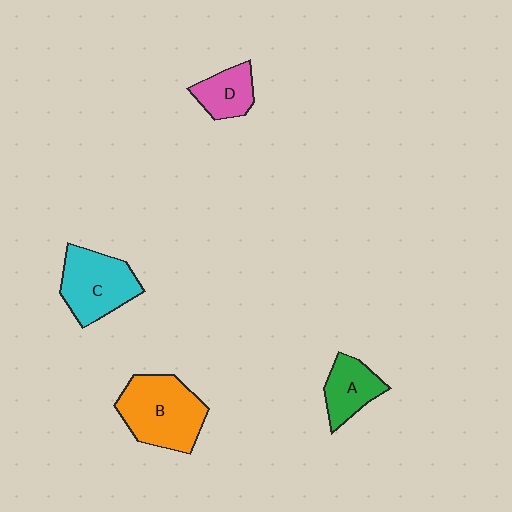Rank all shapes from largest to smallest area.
From largest to smallest: B (orange), C (cyan), A (green), D (pink).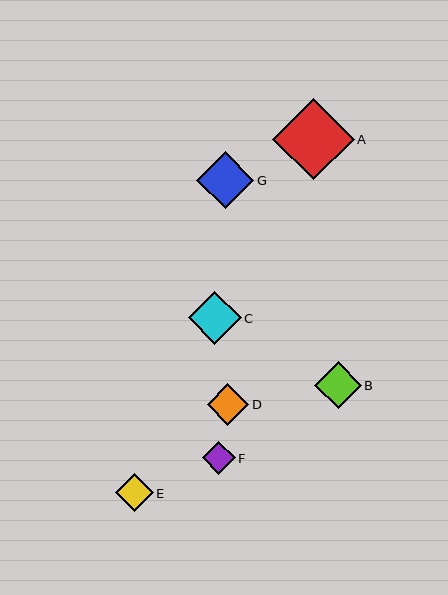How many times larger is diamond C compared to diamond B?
Diamond C is approximately 1.1 times the size of diamond B.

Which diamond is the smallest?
Diamond F is the smallest with a size of approximately 33 pixels.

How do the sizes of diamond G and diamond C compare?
Diamond G and diamond C are approximately the same size.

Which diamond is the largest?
Diamond A is the largest with a size of approximately 82 pixels.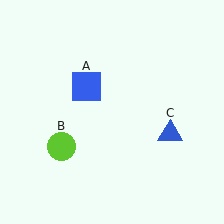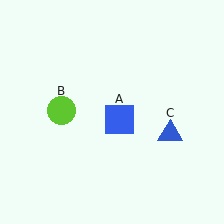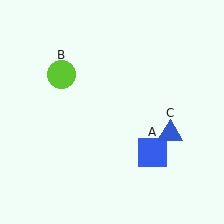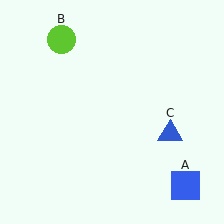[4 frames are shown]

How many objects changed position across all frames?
2 objects changed position: blue square (object A), lime circle (object B).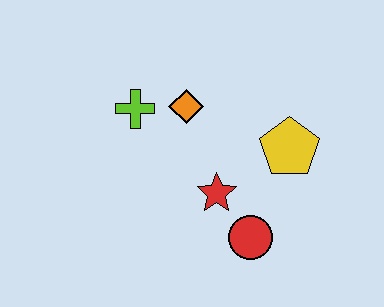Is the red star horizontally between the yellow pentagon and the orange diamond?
Yes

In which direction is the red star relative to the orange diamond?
The red star is below the orange diamond.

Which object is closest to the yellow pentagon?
The red star is closest to the yellow pentagon.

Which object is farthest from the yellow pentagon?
The lime cross is farthest from the yellow pentagon.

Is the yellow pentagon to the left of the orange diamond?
No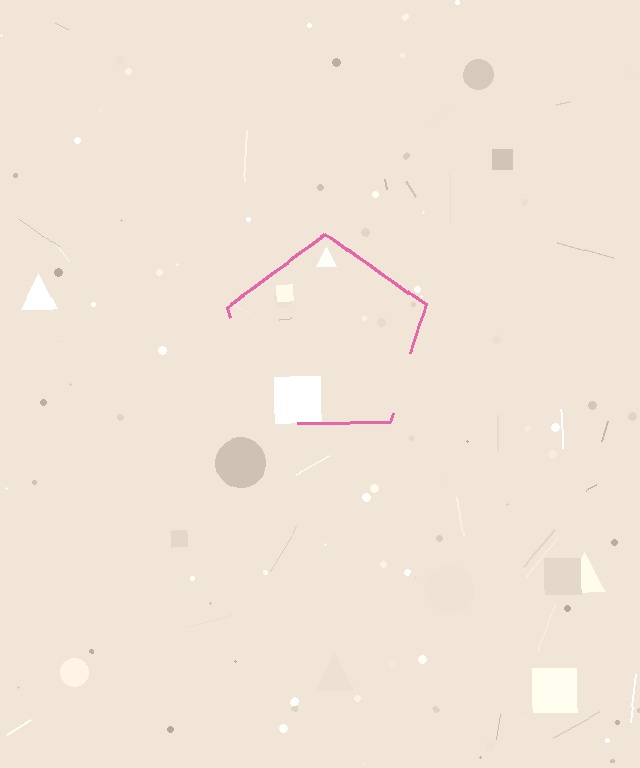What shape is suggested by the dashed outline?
The dashed outline suggests a pentagon.